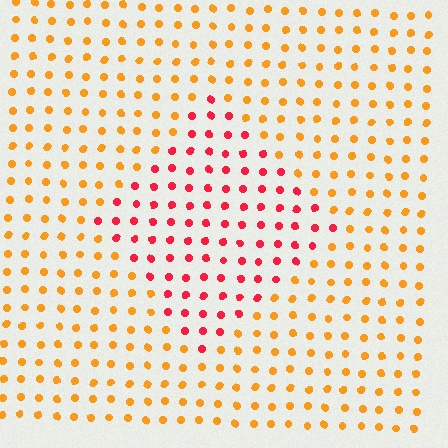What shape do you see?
I see a diamond.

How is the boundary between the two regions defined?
The boundary is defined purely by a slight shift in hue (about 45 degrees). Spacing, size, and orientation are identical on both sides.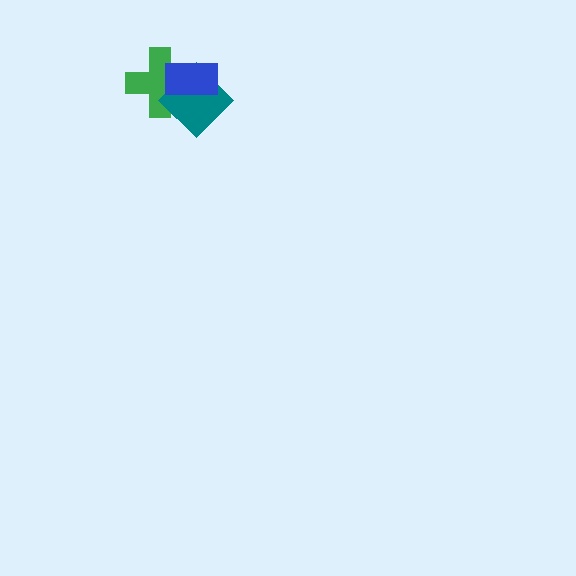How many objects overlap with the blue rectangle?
2 objects overlap with the blue rectangle.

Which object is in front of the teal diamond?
The blue rectangle is in front of the teal diamond.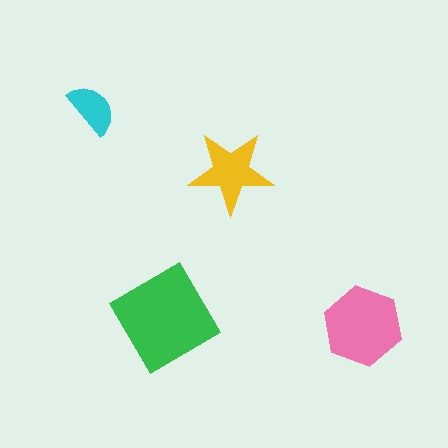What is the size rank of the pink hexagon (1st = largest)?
2nd.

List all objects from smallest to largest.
The cyan semicircle, the yellow star, the pink hexagon, the green diamond.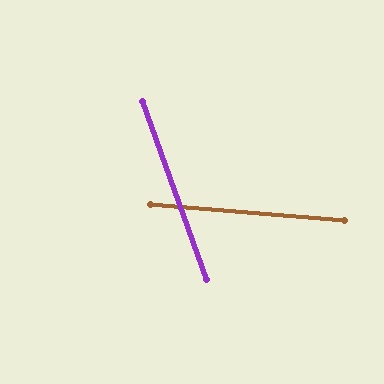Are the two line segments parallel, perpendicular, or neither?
Neither parallel nor perpendicular — they differ by about 65°.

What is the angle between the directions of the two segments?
Approximately 65 degrees.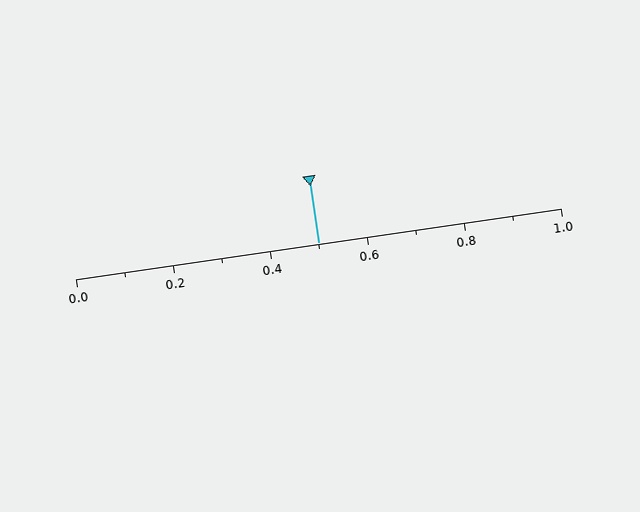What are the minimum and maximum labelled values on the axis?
The axis runs from 0.0 to 1.0.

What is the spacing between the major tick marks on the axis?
The major ticks are spaced 0.2 apart.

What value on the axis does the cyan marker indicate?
The marker indicates approximately 0.5.